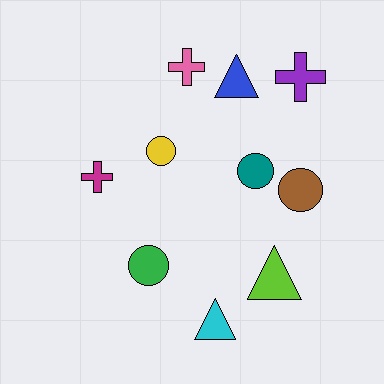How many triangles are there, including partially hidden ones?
There are 3 triangles.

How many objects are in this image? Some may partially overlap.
There are 10 objects.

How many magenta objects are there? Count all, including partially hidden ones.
There is 1 magenta object.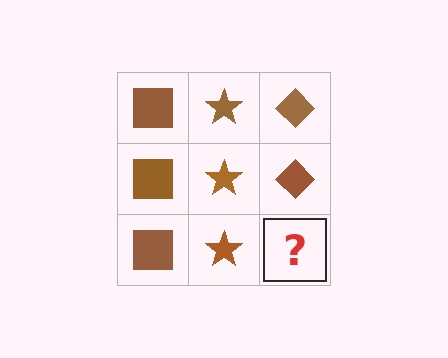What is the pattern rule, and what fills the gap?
The rule is that each column has a consistent shape. The gap should be filled with a brown diamond.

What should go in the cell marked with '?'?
The missing cell should contain a brown diamond.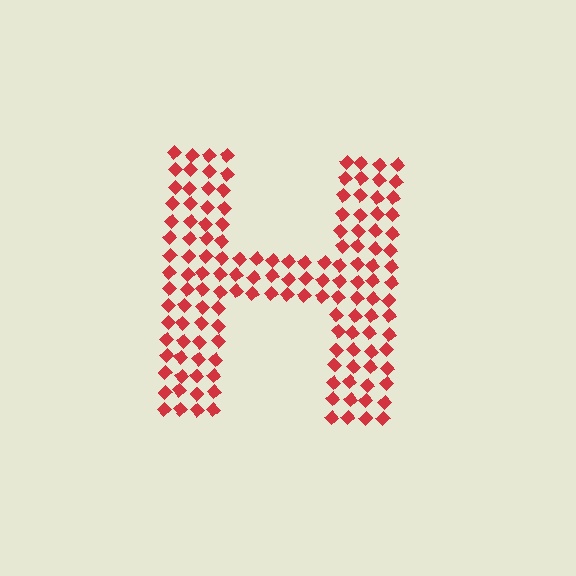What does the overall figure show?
The overall figure shows the letter H.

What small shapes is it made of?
It is made of small diamonds.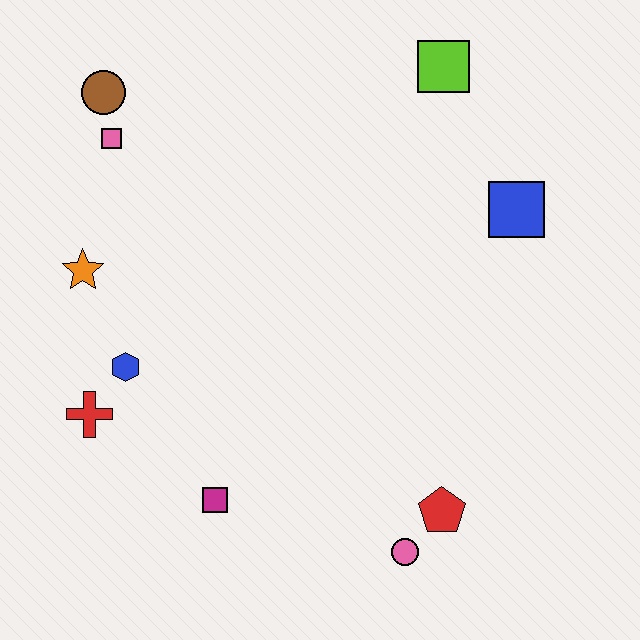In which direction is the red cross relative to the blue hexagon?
The red cross is below the blue hexagon.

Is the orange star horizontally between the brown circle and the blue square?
No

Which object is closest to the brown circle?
The pink square is closest to the brown circle.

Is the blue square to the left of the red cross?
No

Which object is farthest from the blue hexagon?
The lime square is farthest from the blue hexagon.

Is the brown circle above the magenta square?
Yes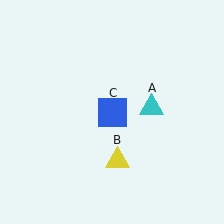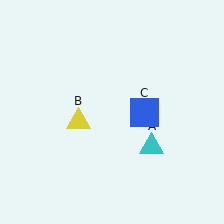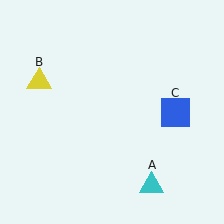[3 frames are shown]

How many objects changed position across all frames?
3 objects changed position: cyan triangle (object A), yellow triangle (object B), blue square (object C).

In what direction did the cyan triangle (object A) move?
The cyan triangle (object A) moved down.